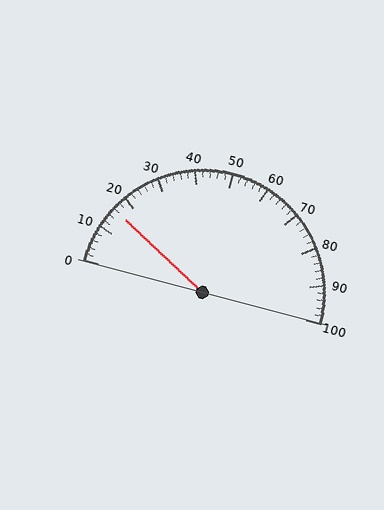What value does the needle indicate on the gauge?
The needle indicates approximately 16.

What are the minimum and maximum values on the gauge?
The gauge ranges from 0 to 100.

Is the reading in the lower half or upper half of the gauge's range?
The reading is in the lower half of the range (0 to 100).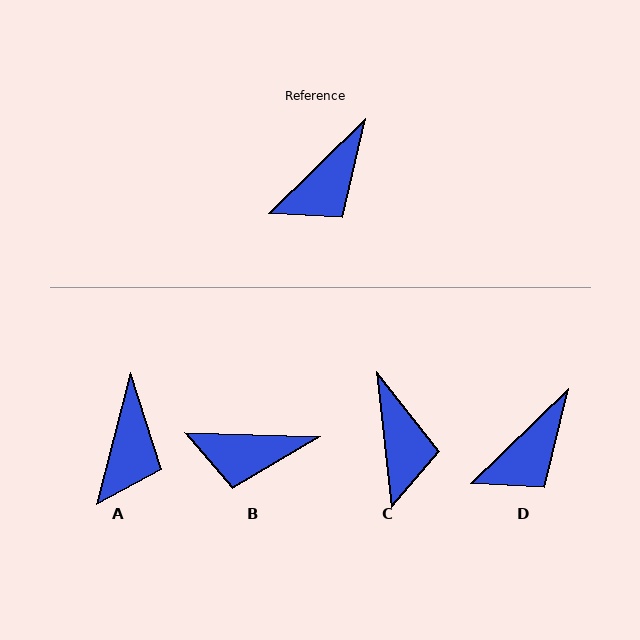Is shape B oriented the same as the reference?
No, it is off by about 46 degrees.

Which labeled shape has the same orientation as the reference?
D.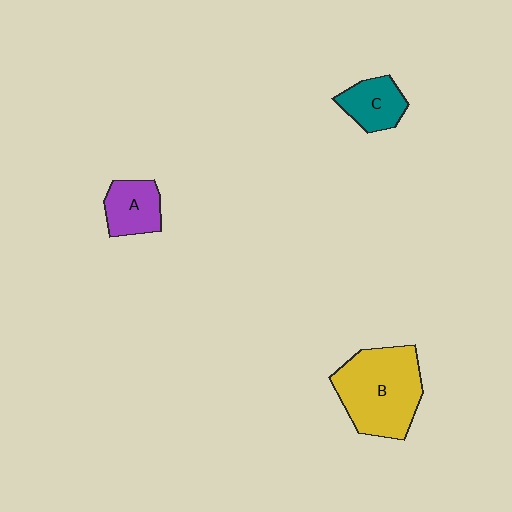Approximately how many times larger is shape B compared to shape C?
Approximately 2.3 times.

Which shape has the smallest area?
Shape C (teal).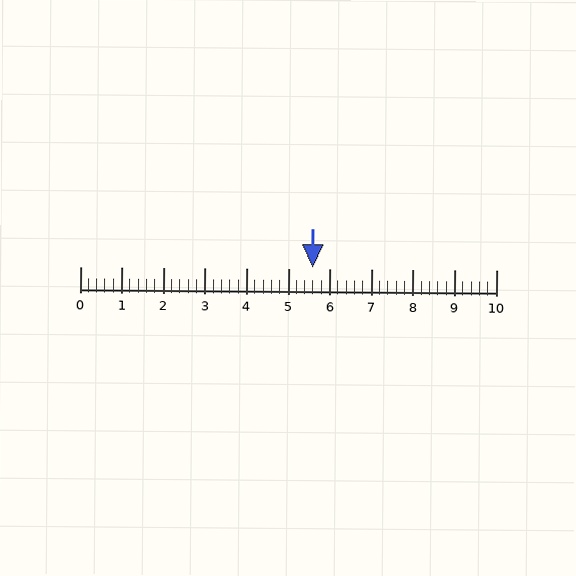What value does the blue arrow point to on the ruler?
The blue arrow points to approximately 5.6.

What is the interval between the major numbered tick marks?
The major tick marks are spaced 1 units apart.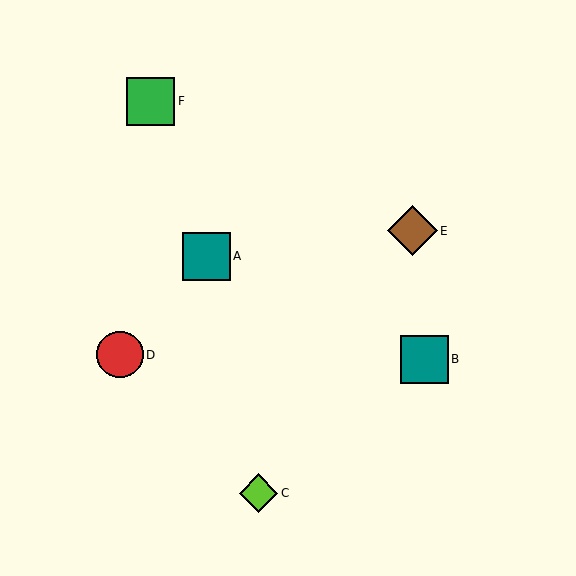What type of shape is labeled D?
Shape D is a red circle.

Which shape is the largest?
The brown diamond (labeled E) is the largest.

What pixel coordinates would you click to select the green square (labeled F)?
Click at (150, 101) to select the green square F.